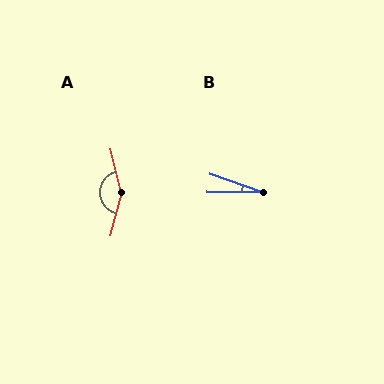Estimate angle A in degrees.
Approximately 152 degrees.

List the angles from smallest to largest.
B (18°), A (152°).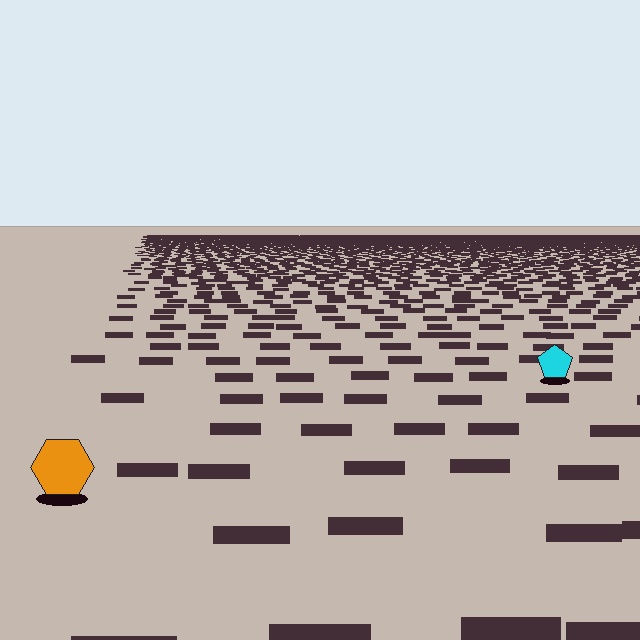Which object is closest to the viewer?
The orange hexagon is closest. The texture marks near it are larger and more spread out.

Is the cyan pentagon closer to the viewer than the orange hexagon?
No. The orange hexagon is closer — you can tell from the texture gradient: the ground texture is coarser near it.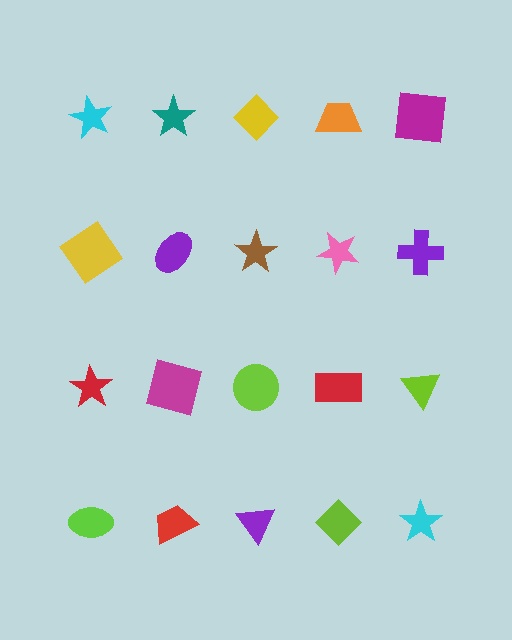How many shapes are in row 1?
5 shapes.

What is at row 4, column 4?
A lime diamond.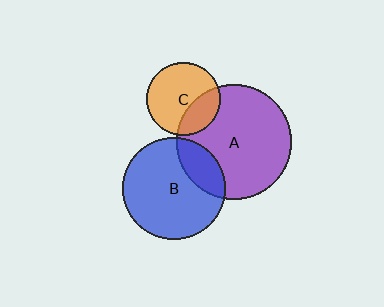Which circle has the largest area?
Circle A (purple).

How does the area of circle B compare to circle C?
Approximately 2.0 times.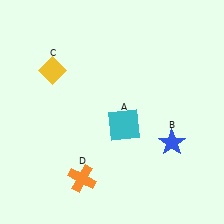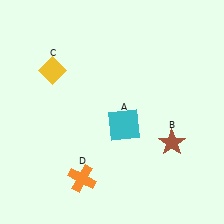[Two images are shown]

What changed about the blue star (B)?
In Image 1, B is blue. In Image 2, it changed to brown.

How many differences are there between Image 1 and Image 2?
There is 1 difference between the two images.